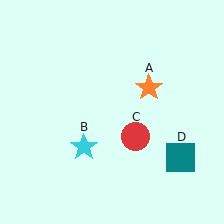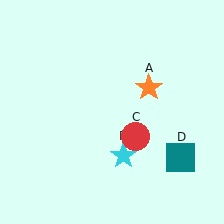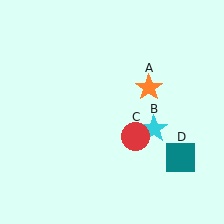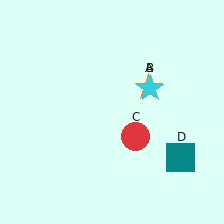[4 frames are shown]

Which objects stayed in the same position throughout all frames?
Orange star (object A) and red circle (object C) and teal square (object D) remained stationary.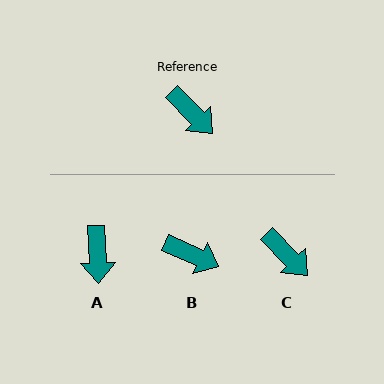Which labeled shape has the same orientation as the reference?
C.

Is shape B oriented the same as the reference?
No, it is off by about 22 degrees.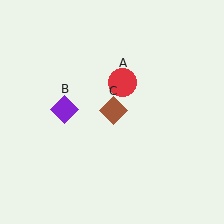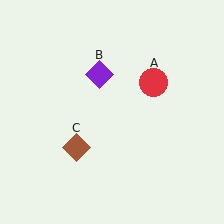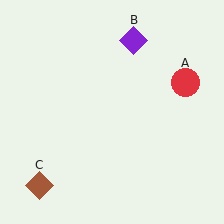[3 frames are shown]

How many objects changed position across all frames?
3 objects changed position: red circle (object A), purple diamond (object B), brown diamond (object C).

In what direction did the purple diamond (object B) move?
The purple diamond (object B) moved up and to the right.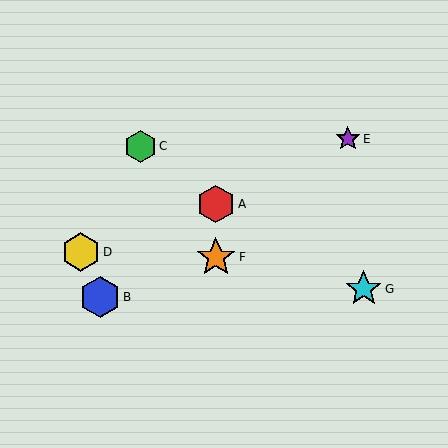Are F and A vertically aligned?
Yes, both are at x≈216.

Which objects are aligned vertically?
Objects A, F are aligned vertically.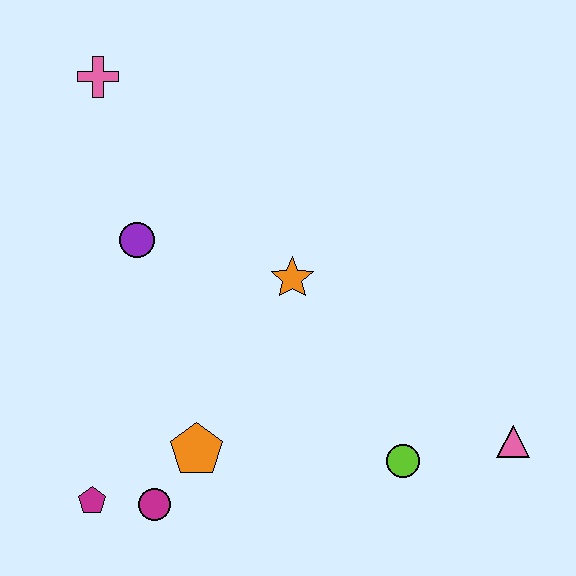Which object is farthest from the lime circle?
The pink cross is farthest from the lime circle.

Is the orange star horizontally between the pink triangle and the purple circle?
Yes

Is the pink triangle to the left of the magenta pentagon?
No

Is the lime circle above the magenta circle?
Yes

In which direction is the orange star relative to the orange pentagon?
The orange star is above the orange pentagon.